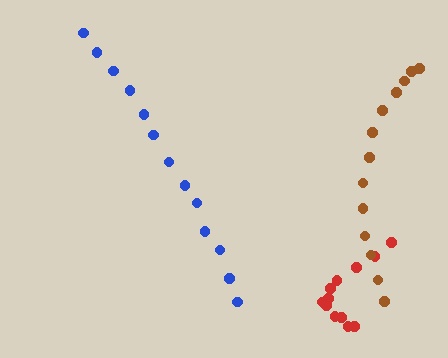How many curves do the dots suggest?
There are 3 distinct paths.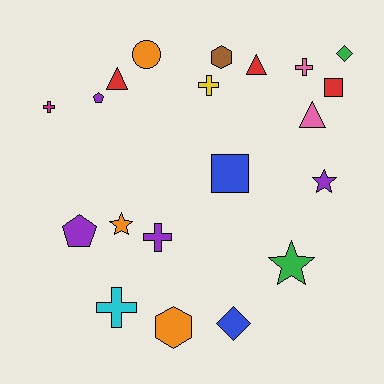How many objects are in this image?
There are 20 objects.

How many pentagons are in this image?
There are 2 pentagons.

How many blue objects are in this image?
There are 2 blue objects.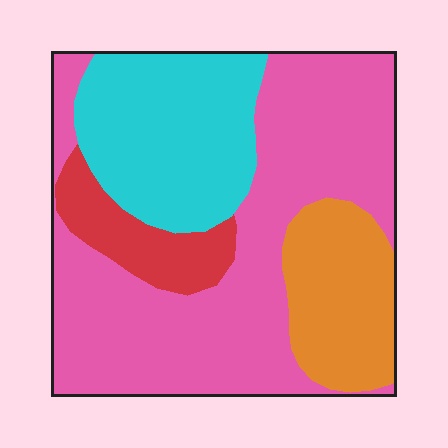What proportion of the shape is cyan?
Cyan takes up less than a quarter of the shape.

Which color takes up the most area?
Pink, at roughly 50%.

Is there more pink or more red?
Pink.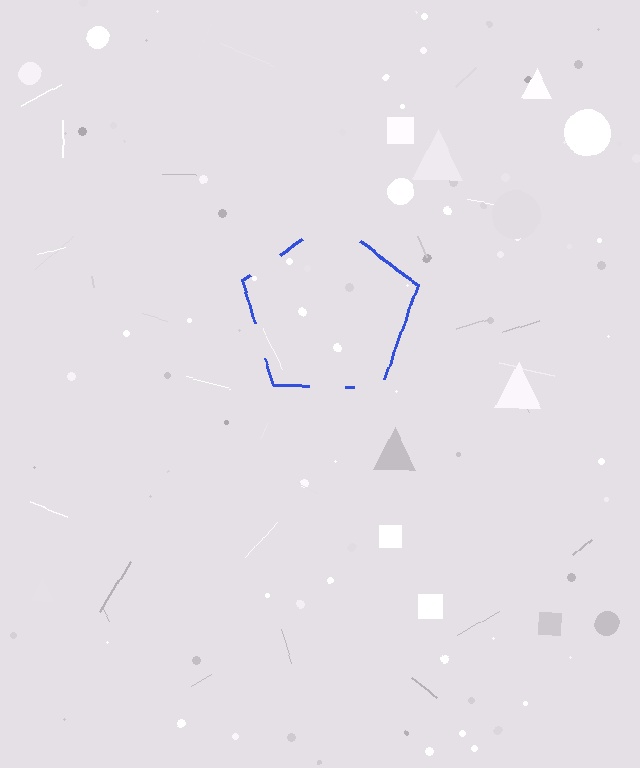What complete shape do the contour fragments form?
The contour fragments form a pentagon.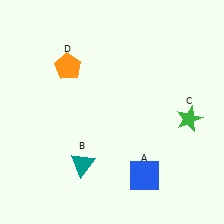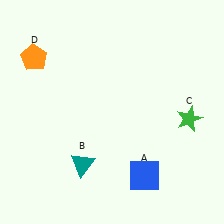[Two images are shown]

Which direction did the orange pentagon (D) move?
The orange pentagon (D) moved left.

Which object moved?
The orange pentagon (D) moved left.